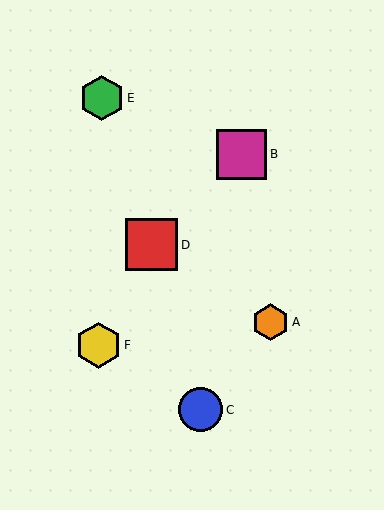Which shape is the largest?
The red square (labeled D) is the largest.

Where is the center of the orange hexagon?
The center of the orange hexagon is at (270, 322).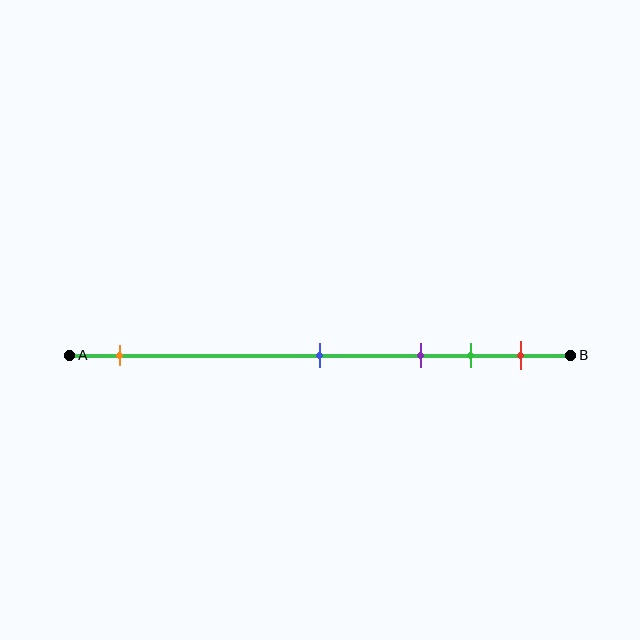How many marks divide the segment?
There are 5 marks dividing the segment.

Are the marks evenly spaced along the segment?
No, the marks are not evenly spaced.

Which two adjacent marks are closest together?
The green and red marks are the closest adjacent pair.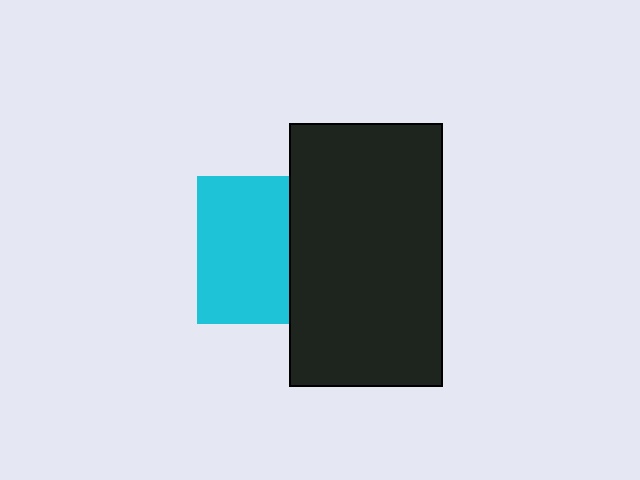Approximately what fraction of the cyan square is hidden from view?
Roughly 38% of the cyan square is hidden behind the black rectangle.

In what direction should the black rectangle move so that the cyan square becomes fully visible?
The black rectangle should move right. That is the shortest direction to clear the overlap and leave the cyan square fully visible.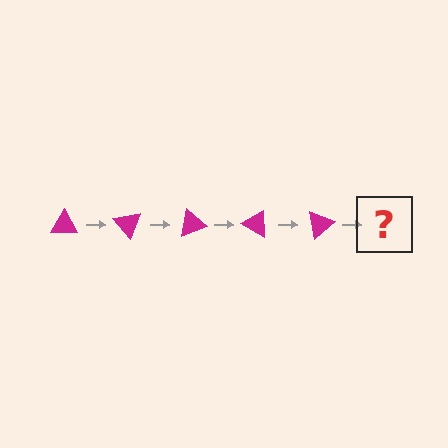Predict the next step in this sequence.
The next step is a magenta triangle rotated 250 degrees.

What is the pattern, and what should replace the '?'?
The pattern is that the triangle rotates 50 degrees each step. The '?' should be a magenta triangle rotated 250 degrees.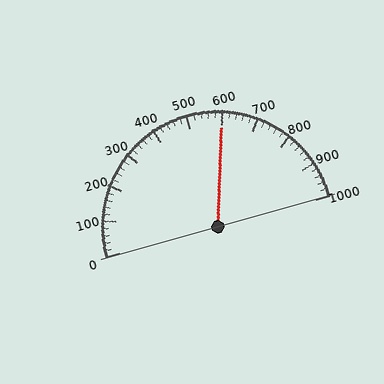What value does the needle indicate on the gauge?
The needle indicates approximately 600.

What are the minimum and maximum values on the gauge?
The gauge ranges from 0 to 1000.